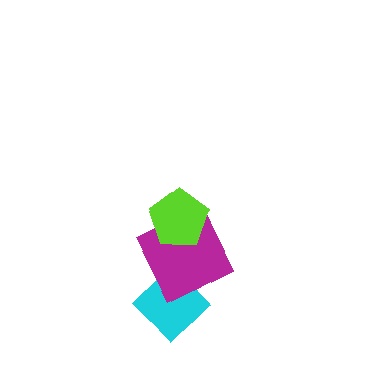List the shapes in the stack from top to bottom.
From top to bottom: the lime pentagon, the magenta square, the cyan diamond.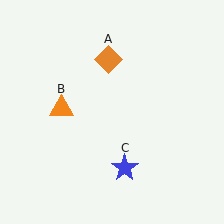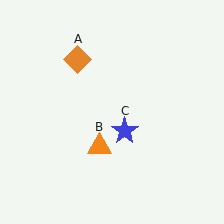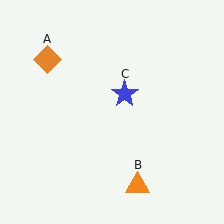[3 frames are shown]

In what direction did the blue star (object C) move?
The blue star (object C) moved up.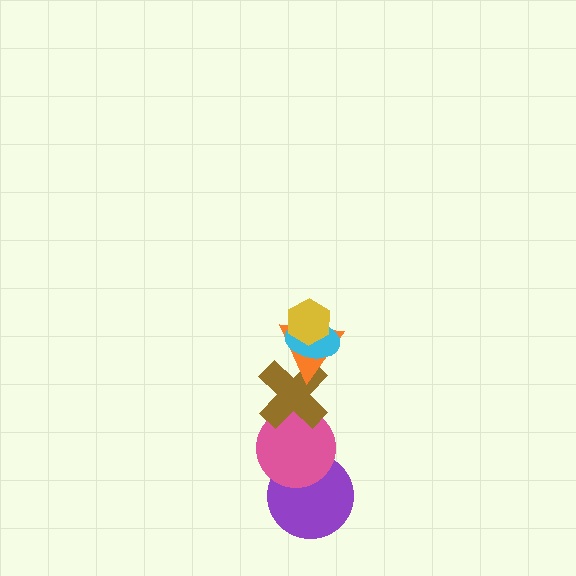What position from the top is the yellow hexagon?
The yellow hexagon is 1st from the top.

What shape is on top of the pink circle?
The brown cross is on top of the pink circle.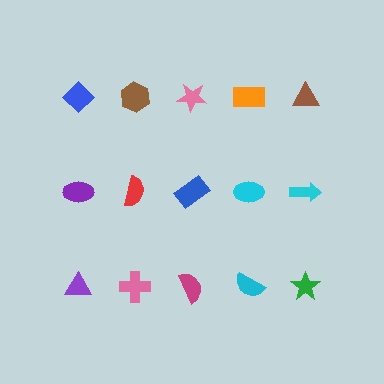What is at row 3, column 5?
A green star.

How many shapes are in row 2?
5 shapes.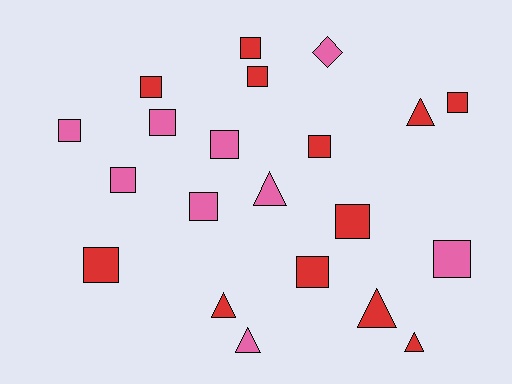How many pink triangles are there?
There are 2 pink triangles.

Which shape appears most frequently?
Square, with 14 objects.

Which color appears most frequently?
Red, with 12 objects.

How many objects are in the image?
There are 21 objects.